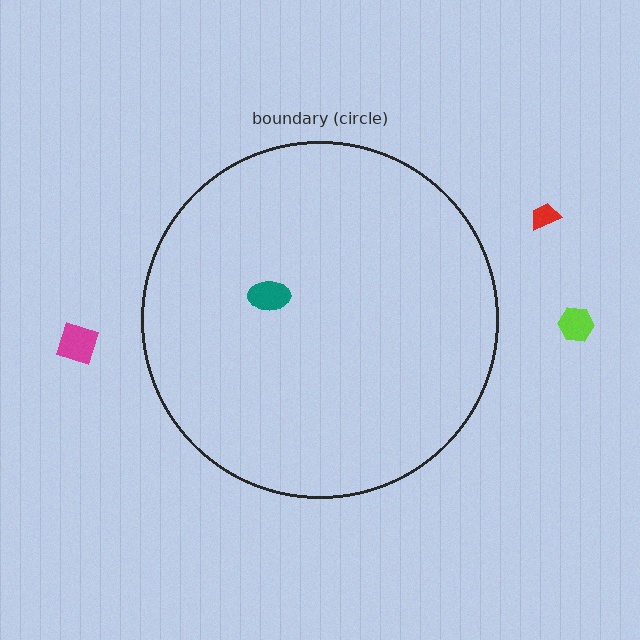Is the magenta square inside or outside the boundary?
Outside.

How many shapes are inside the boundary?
1 inside, 3 outside.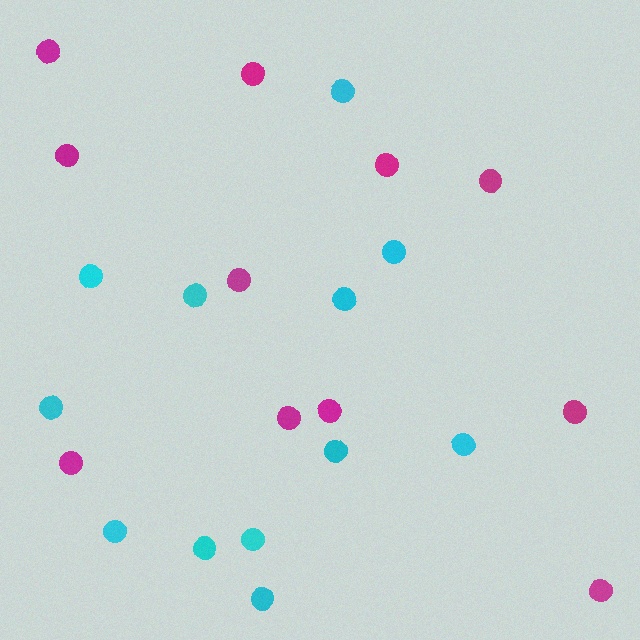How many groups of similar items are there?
There are 2 groups: one group of magenta circles (11) and one group of cyan circles (12).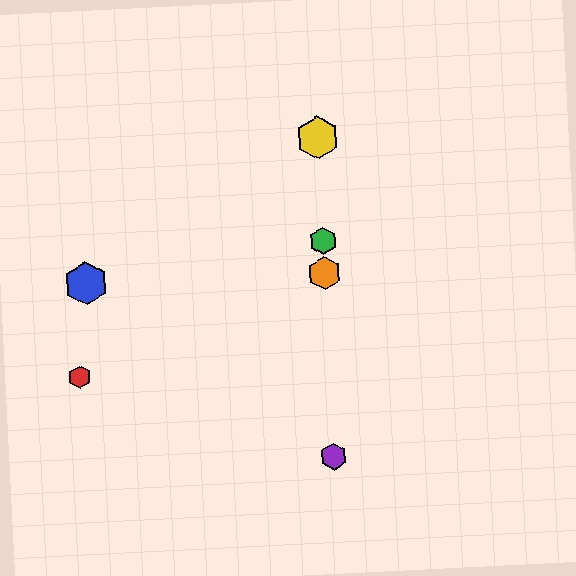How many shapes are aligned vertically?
4 shapes (the green hexagon, the yellow hexagon, the purple hexagon, the orange hexagon) are aligned vertically.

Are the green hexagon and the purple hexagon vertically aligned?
Yes, both are at x≈323.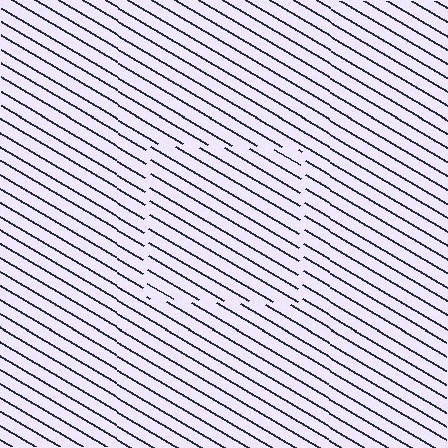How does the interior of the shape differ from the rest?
The interior of the shape contains the same grating, shifted by half a period — the contour is defined by the phase discontinuity where line-ends from the inner and outer gratings abut.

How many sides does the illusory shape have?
4 sides — the line-ends trace a square.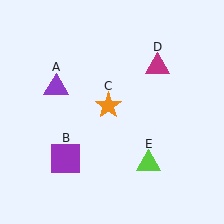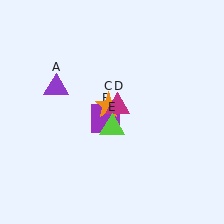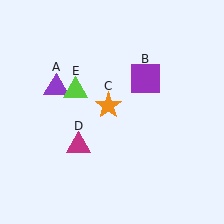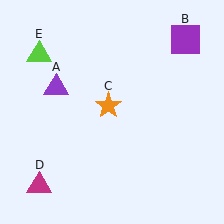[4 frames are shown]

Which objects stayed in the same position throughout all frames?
Purple triangle (object A) and orange star (object C) remained stationary.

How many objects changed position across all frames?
3 objects changed position: purple square (object B), magenta triangle (object D), lime triangle (object E).